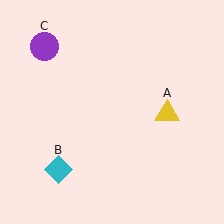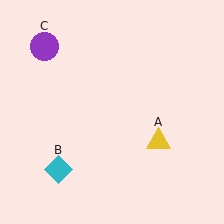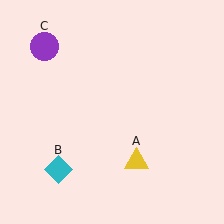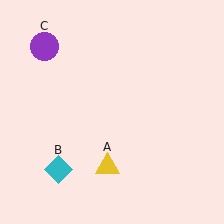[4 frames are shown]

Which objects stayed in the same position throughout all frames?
Cyan diamond (object B) and purple circle (object C) remained stationary.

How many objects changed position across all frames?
1 object changed position: yellow triangle (object A).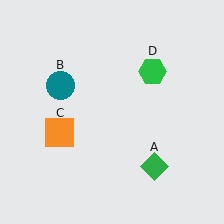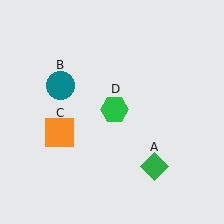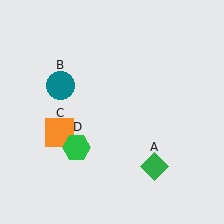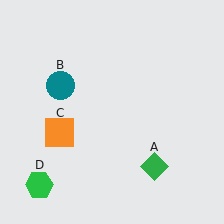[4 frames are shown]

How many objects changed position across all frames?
1 object changed position: green hexagon (object D).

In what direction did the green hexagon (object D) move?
The green hexagon (object D) moved down and to the left.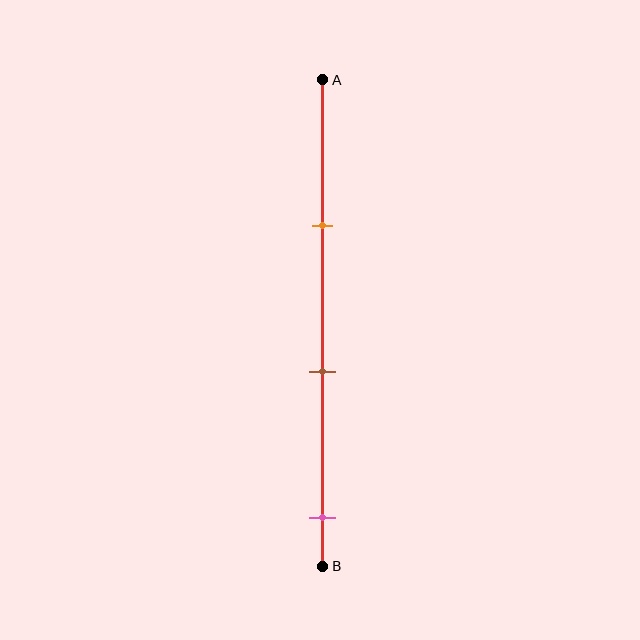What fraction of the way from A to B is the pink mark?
The pink mark is approximately 90% (0.9) of the way from A to B.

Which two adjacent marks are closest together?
The orange and brown marks are the closest adjacent pair.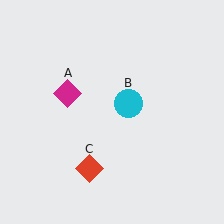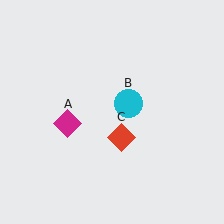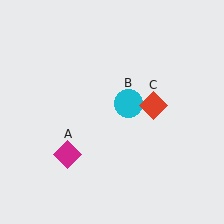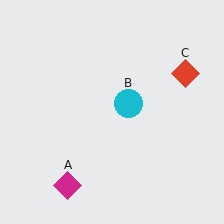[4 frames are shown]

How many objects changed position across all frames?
2 objects changed position: magenta diamond (object A), red diamond (object C).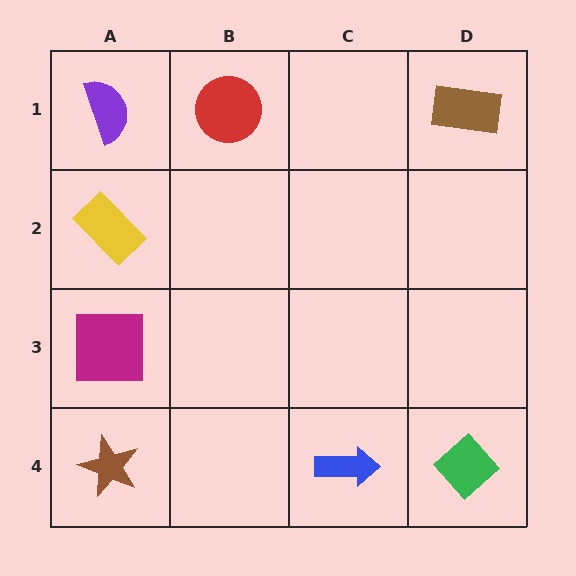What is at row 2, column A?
A yellow rectangle.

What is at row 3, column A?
A magenta square.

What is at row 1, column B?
A red circle.